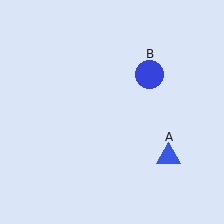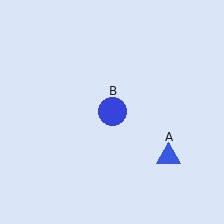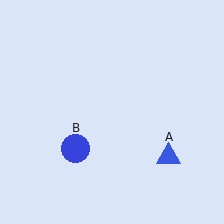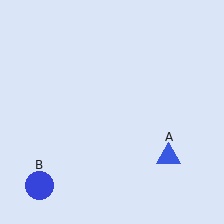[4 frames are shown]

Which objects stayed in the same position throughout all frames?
Blue triangle (object A) remained stationary.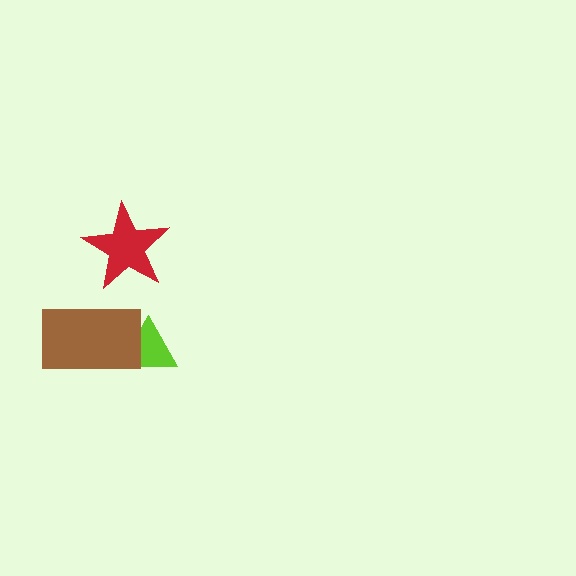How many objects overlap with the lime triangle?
1 object overlaps with the lime triangle.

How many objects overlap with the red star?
0 objects overlap with the red star.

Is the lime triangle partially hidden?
Yes, it is partially covered by another shape.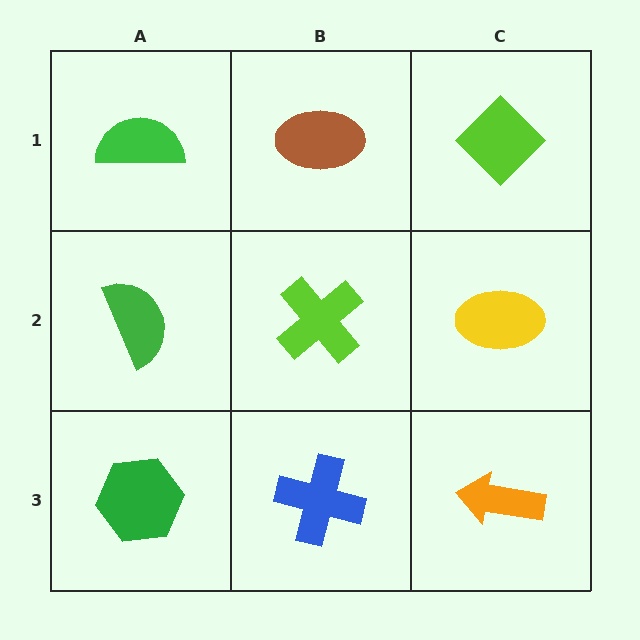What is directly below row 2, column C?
An orange arrow.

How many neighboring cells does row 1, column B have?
3.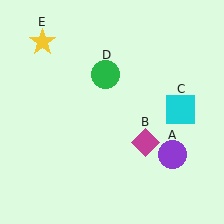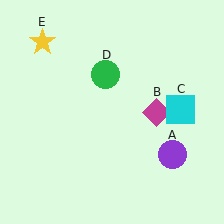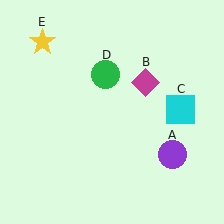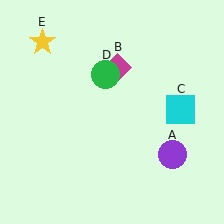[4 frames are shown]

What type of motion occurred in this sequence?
The magenta diamond (object B) rotated counterclockwise around the center of the scene.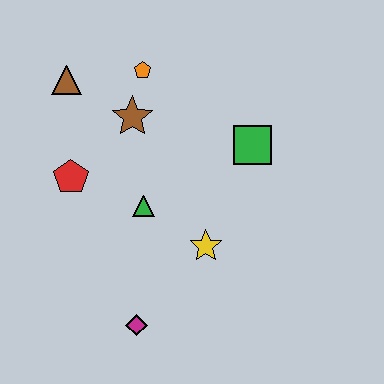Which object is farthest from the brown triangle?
The magenta diamond is farthest from the brown triangle.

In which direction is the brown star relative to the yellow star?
The brown star is above the yellow star.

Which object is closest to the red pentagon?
The green triangle is closest to the red pentagon.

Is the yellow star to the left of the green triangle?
No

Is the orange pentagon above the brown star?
Yes